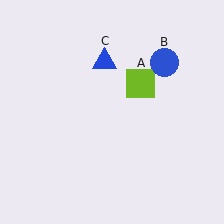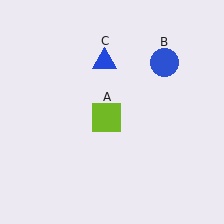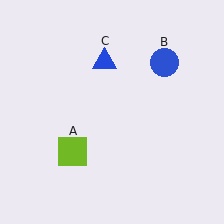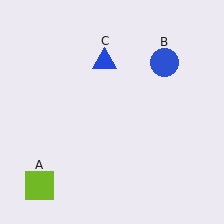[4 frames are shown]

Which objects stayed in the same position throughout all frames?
Blue circle (object B) and blue triangle (object C) remained stationary.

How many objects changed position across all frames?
1 object changed position: lime square (object A).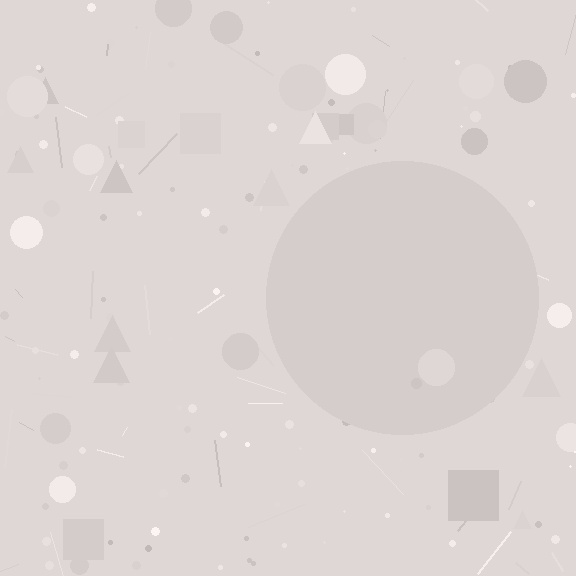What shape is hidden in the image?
A circle is hidden in the image.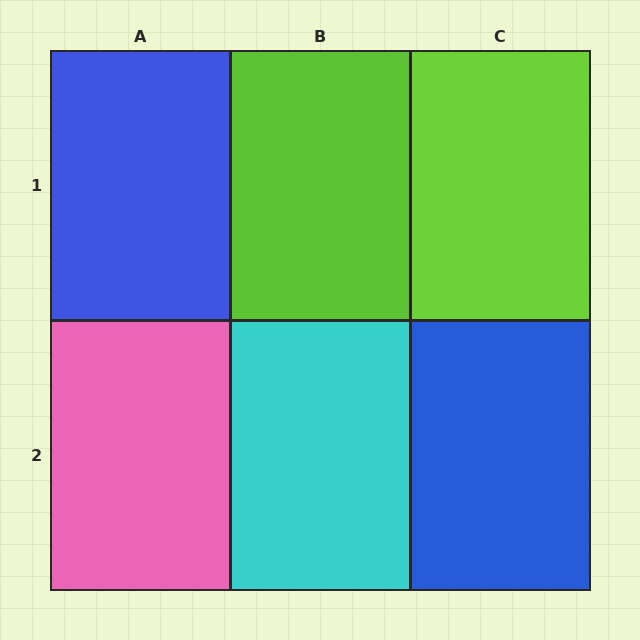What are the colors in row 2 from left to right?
Pink, cyan, blue.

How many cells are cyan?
1 cell is cyan.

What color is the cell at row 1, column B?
Lime.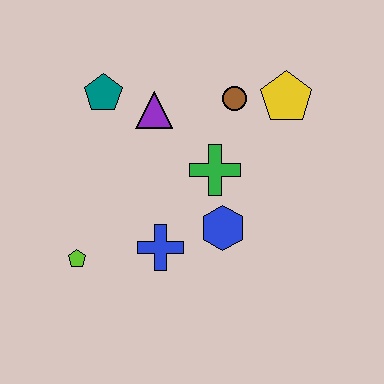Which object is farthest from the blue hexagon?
The teal pentagon is farthest from the blue hexagon.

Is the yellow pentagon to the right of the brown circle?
Yes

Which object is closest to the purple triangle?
The teal pentagon is closest to the purple triangle.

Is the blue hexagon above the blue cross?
Yes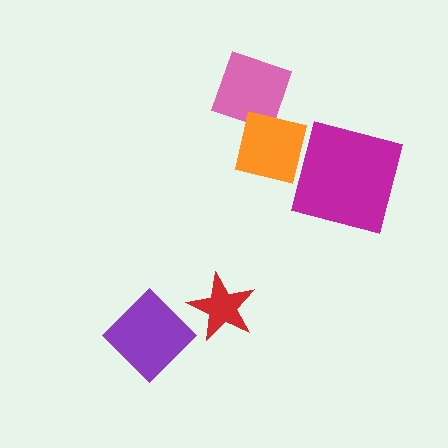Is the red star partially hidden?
No, no other shape covers it.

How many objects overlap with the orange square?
1 object overlaps with the orange square.